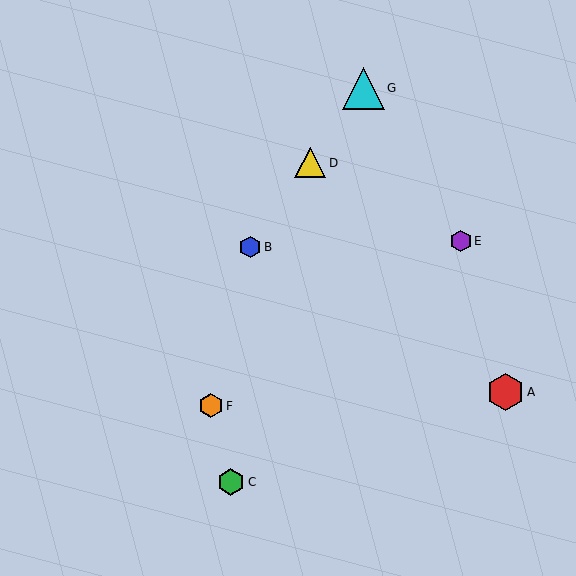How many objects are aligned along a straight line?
3 objects (B, D, G) are aligned along a straight line.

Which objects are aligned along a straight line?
Objects B, D, G are aligned along a straight line.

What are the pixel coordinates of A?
Object A is at (506, 392).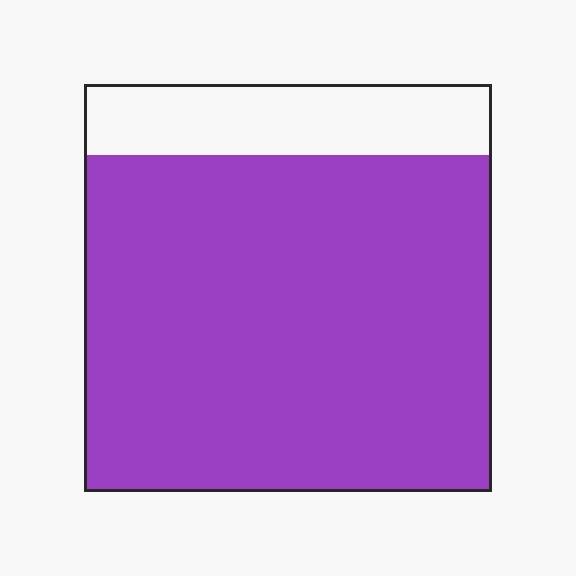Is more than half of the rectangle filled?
Yes.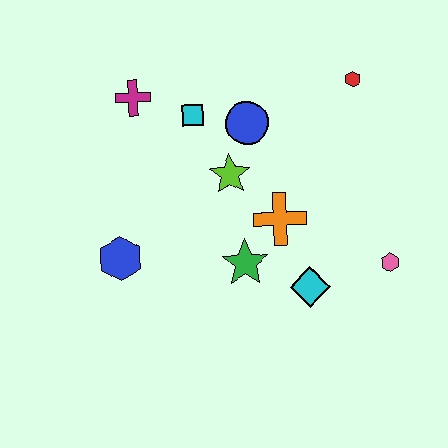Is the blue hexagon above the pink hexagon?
Yes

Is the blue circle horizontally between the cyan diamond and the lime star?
Yes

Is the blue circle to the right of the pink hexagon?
No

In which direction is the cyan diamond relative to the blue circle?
The cyan diamond is below the blue circle.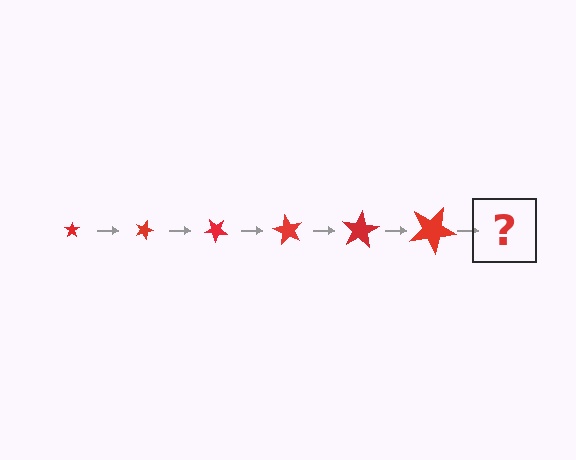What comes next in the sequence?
The next element should be a star, larger than the previous one and rotated 120 degrees from the start.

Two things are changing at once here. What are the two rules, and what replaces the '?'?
The two rules are that the star grows larger each step and it rotates 20 degrees each step. The '?' should be a star, larger than the previous one and rotated 120 degrees from the start.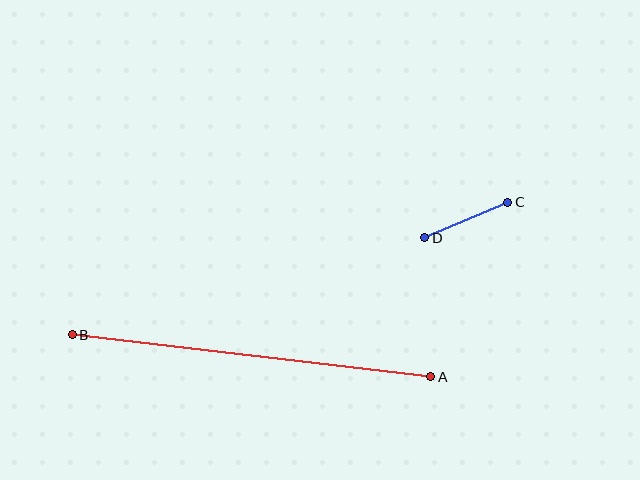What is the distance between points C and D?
The distance is approximately 90 pixels.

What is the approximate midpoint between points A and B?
The midpoint is at approximately (251, 356) pixels.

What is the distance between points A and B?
The distance is approximately 361 pixels.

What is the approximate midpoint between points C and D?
The midpoint is at approximately (466, 220) pixels.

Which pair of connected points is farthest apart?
Points A and B are farthest apart.